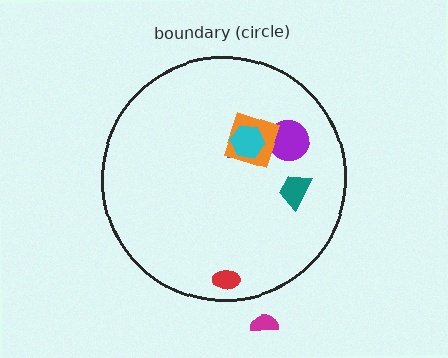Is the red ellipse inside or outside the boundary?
Inside.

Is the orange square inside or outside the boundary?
Inside.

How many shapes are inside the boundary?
6 inside, 1 outside.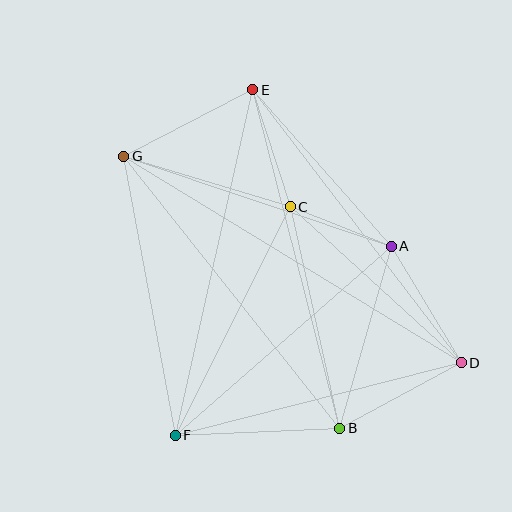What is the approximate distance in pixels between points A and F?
The distance between A and F is approximately 287 pixels.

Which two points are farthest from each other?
Points D and G are farthest from each other.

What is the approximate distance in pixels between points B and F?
The distance between B and F is approximately 165 pixels.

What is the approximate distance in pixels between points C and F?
The distance between C and F is approximately 256 pixels.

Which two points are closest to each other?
Points A and C are closest to each other.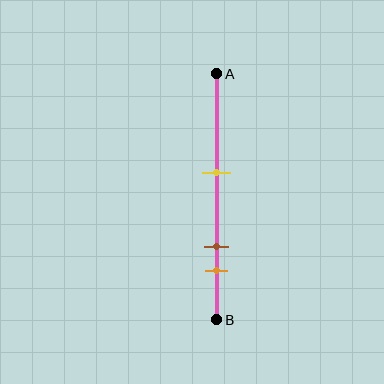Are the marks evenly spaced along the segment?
No, the marks are not evenly spaced.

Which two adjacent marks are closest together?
The brown and orange marks are the closest adjacent pair.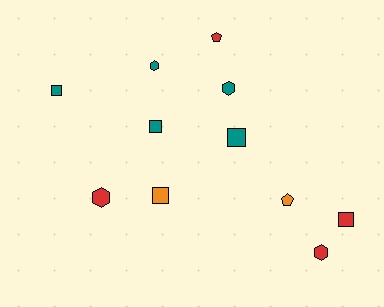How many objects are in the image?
There are 11 objects.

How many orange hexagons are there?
There are no orange hexagons.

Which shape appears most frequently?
Square, with 5 objects.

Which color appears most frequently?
Teal, with 5 objects.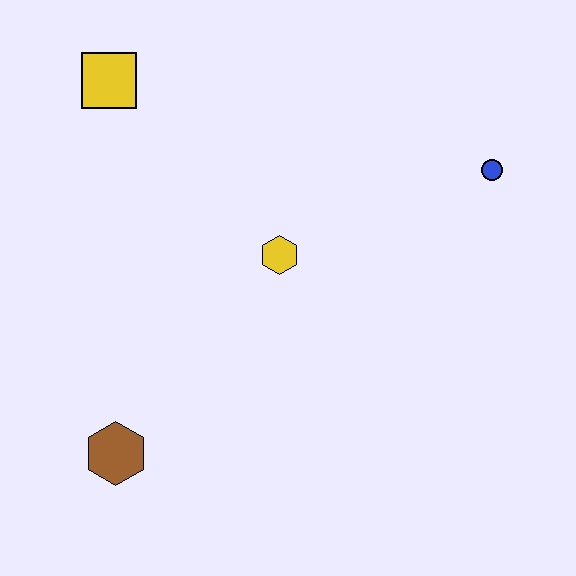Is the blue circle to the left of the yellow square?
No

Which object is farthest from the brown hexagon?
The blue circle is farthest from the brown hexagon.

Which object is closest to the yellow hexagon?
The blue circle is closest to the yellow hexagon.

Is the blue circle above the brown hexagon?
Yes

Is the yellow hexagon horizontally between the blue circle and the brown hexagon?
Yes